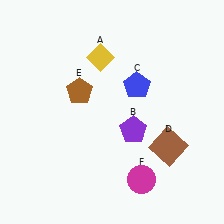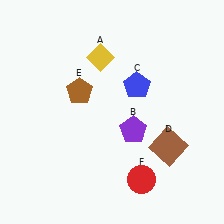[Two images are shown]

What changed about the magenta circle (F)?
In Image 1, F is magenta. In Image 2, it changed to red.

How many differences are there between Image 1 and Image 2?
There is 1 difference between the two images.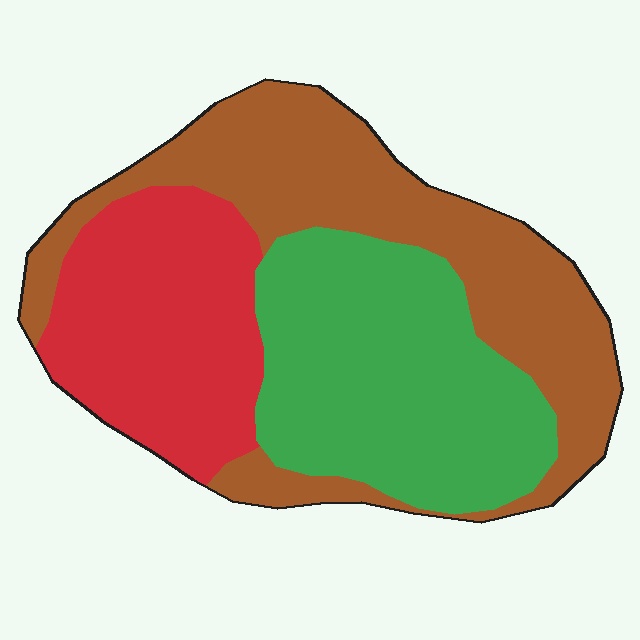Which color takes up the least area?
Red, at roughly 25%.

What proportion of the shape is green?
Green takes up between a quarter and a half of the shape.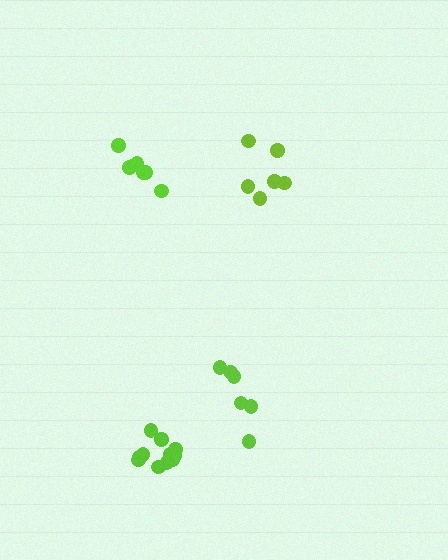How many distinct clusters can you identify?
There are 4 distinct clusters.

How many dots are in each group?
Group 1: 7 dots, Group 2: 6 dots, Group 3: 11 dots, Group 4: 6 dots (30 total).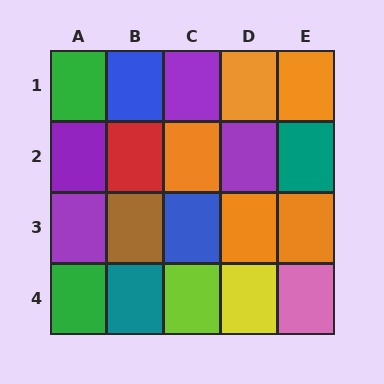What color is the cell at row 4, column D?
Yellow.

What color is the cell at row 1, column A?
Green.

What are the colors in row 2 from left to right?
Purple, red, orange, purple, teal.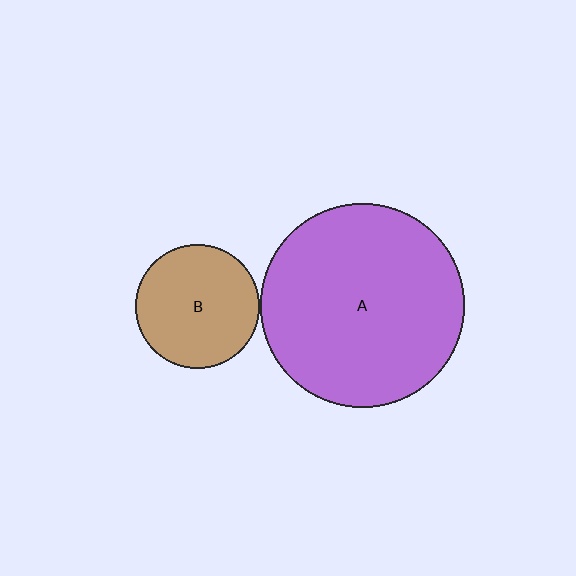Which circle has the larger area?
Circle A (purple).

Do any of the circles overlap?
No, none of the circles overlap.